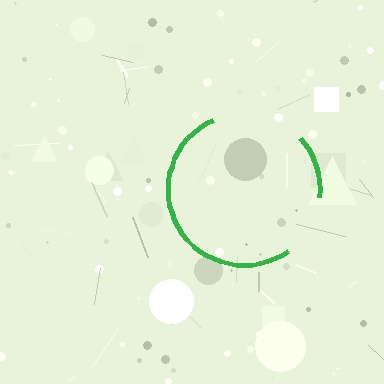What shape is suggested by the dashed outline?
The dashed outline suggests a circle.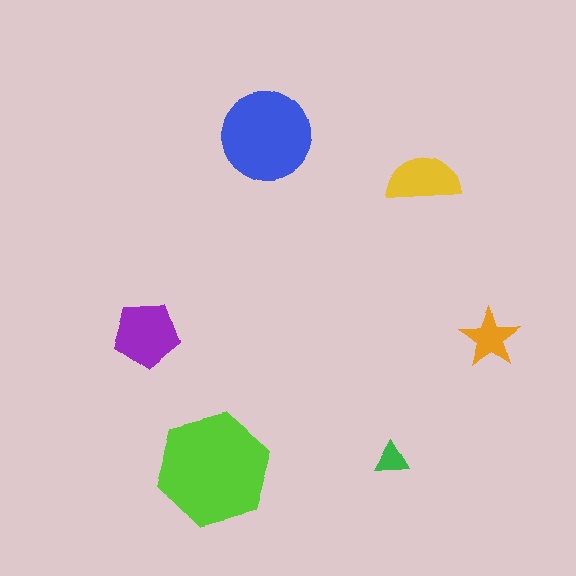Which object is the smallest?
The green triangle.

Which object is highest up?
The blue circle is topmost.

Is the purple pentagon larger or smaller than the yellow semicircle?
Larger.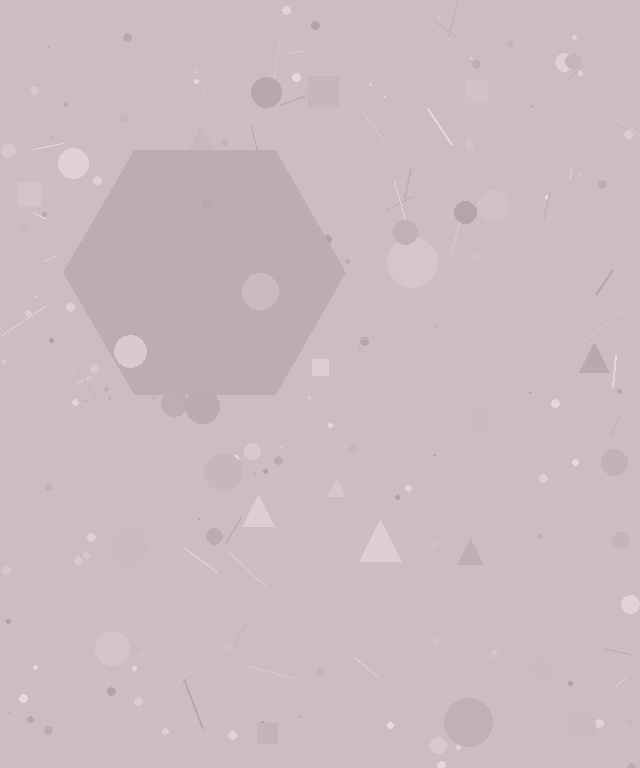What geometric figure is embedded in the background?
A hexagon is embedded in the background.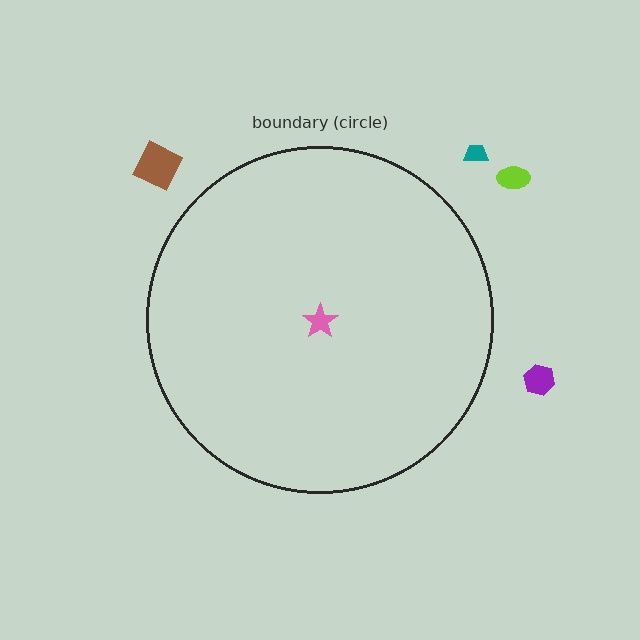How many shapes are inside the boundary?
1 inside, 4 outside.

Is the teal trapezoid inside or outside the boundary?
Outside.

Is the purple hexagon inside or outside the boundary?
Outside.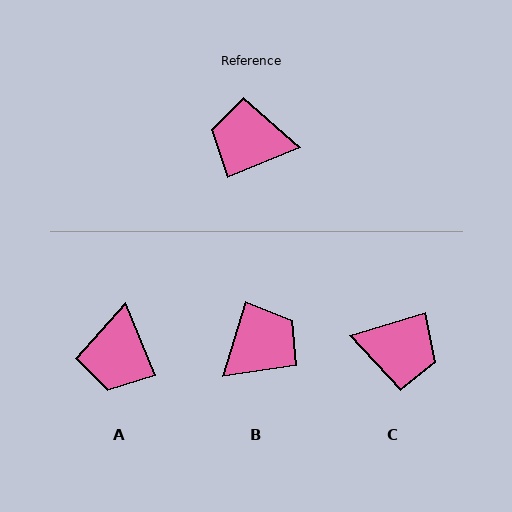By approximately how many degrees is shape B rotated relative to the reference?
Approximately 130 degrees clockwise.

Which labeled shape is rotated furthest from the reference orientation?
C, about 174 degrees away.